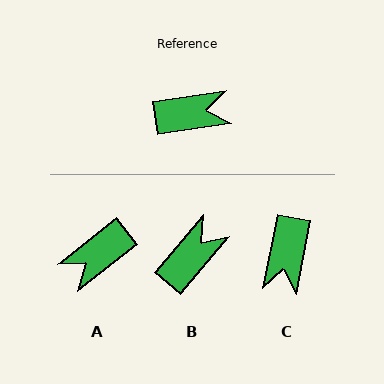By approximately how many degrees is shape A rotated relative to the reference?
Approximately 151 degrees clockwise.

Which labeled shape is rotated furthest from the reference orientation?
A, about 151 degrees away.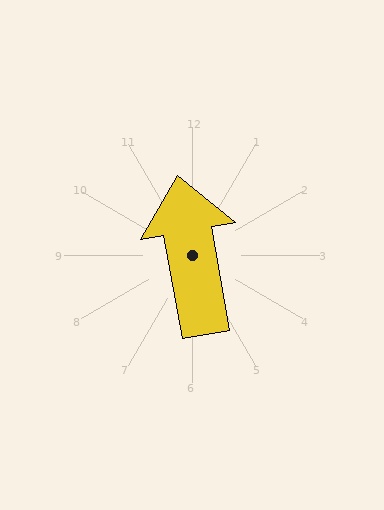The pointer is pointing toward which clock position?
Roughly 12 o'clock.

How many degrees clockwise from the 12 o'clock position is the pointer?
Approximately 350 degrees.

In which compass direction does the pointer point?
North.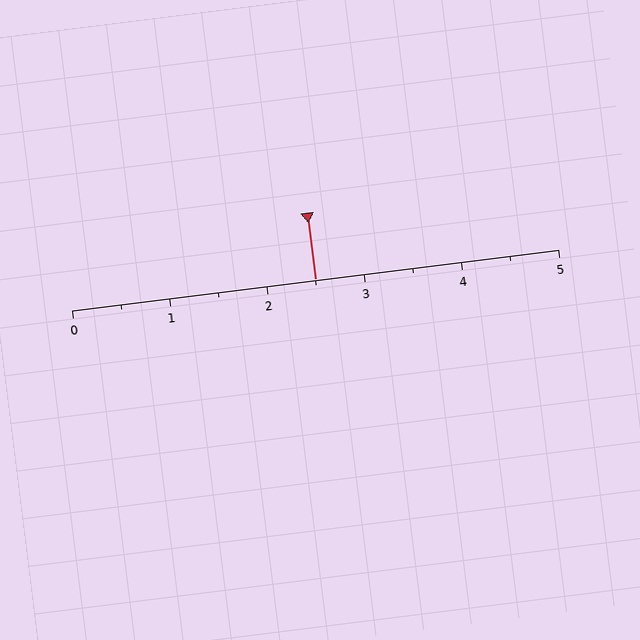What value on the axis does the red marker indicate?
The marker indicates approximately 2.5.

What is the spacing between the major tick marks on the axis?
The major ticks are spaced 1 apart.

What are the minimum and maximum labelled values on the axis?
The axis runs from 0 to 5.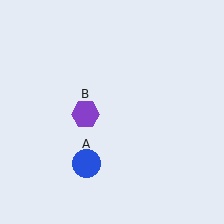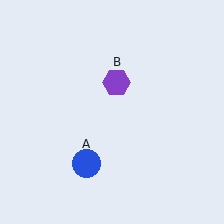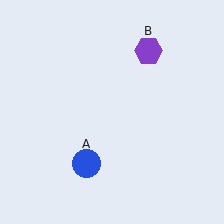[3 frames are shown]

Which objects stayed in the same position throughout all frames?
Blue circle (object A) remained stationary.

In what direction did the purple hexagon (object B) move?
The purple hexagon (object B) moved up and to the right.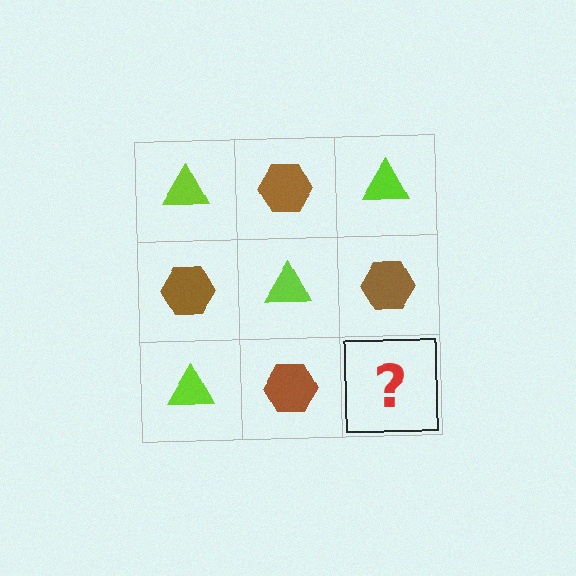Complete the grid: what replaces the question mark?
The question mark should be replaced with a lime triangle.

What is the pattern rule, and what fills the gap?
The rule is that it alternates lime triangle and brown hexagon in a checkerboard pattern. The gap should be filled with a lime triangle.